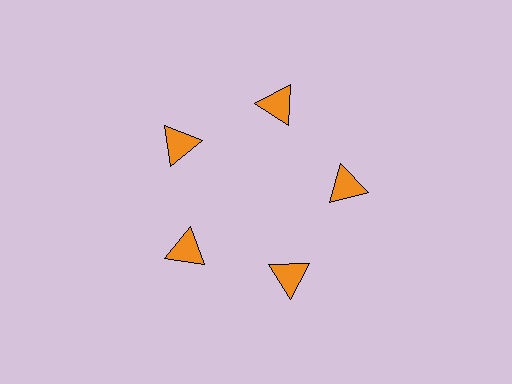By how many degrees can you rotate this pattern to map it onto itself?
The pattern maps onto itself every 72 degrees of rotation.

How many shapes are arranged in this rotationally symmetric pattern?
There are 5 shapes, arranged in 5 groups of 1.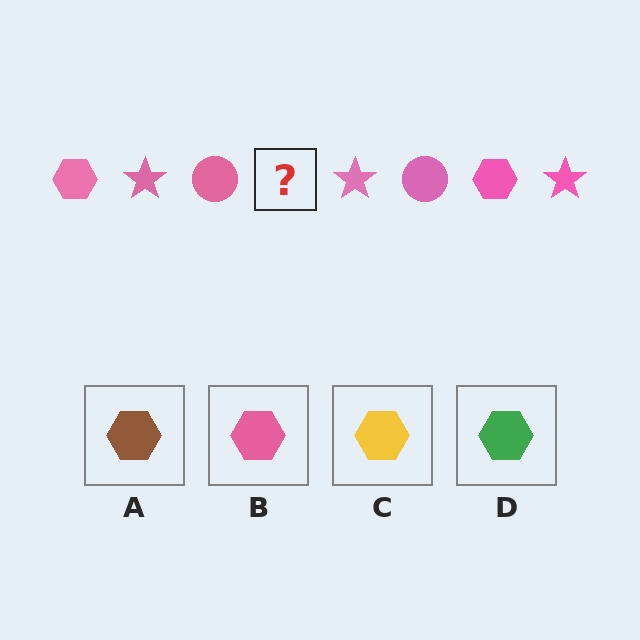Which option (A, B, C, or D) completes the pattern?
B.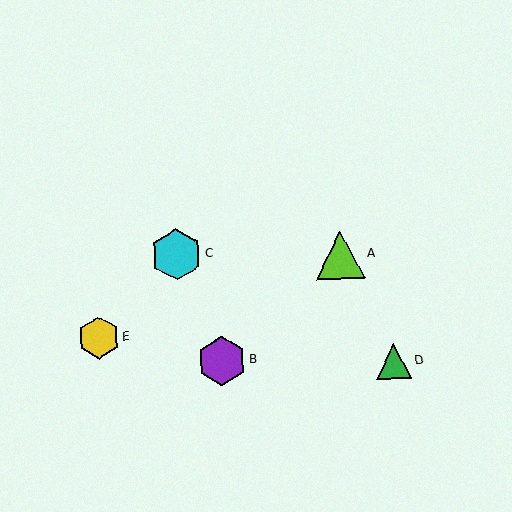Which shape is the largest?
The cyan hexagon (labeled C) is the largest.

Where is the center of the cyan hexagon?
The center of the cyan hexagon is at (176, 255).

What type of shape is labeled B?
Shape B is a purple hexagon.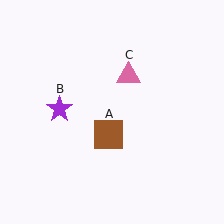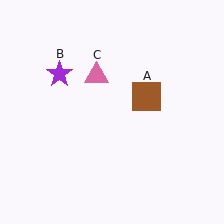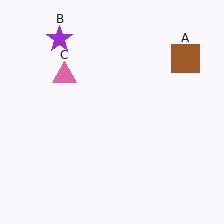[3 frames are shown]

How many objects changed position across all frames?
3 objects changed position: brown square (object A), purple star (object B), pink triangle (object C).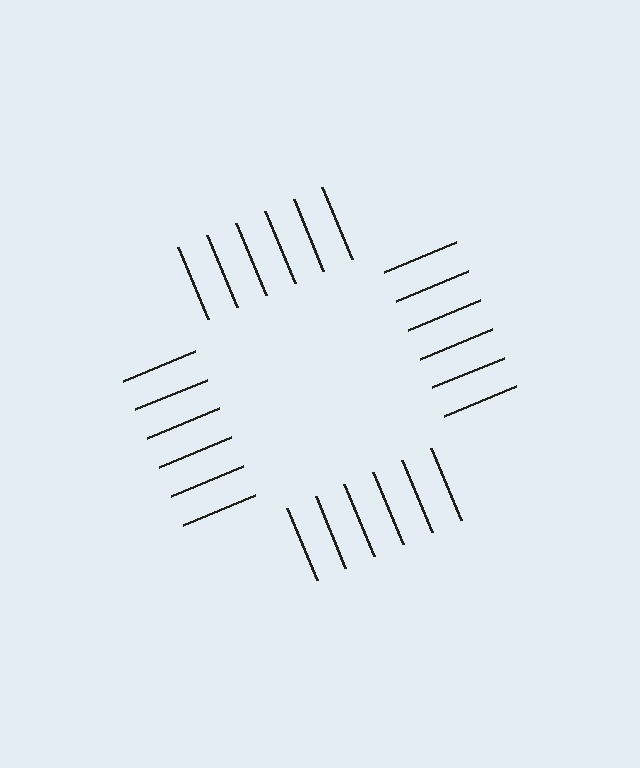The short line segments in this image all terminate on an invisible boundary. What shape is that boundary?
An illusory square — the line segments terminate on its edges but no continuous stroke is drawn.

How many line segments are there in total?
24 — 6 along each of the 4 edges.